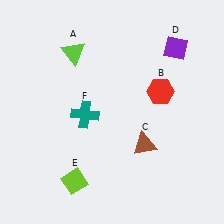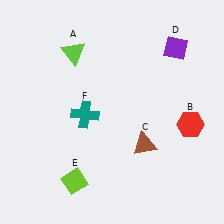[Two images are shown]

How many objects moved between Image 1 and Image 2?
1 object moved between the two images.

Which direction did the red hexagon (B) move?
The red hexagon (B) moved down.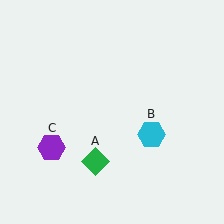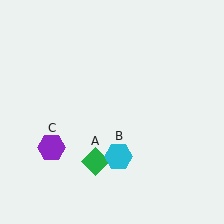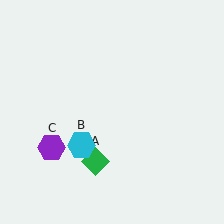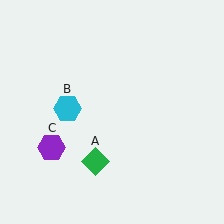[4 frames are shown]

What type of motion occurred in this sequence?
The cyan hexagon (object B) rotated clockwise around the center of the scene.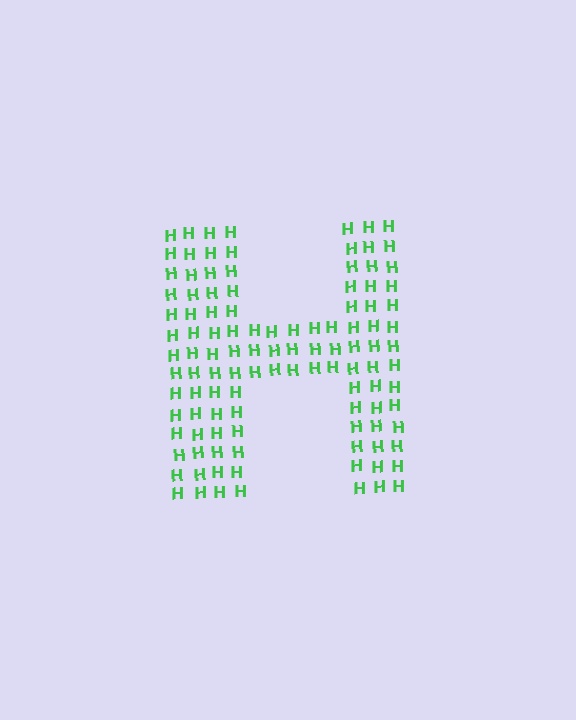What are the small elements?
The small elements are letter H's.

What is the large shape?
The large shape is the letter H.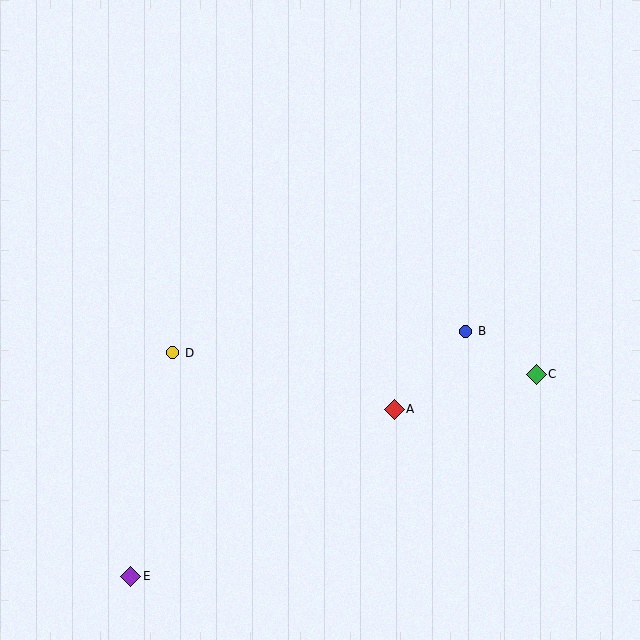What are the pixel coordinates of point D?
Point D is at (173, 353).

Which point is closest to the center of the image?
Point A at (394, 409) is closest to the center.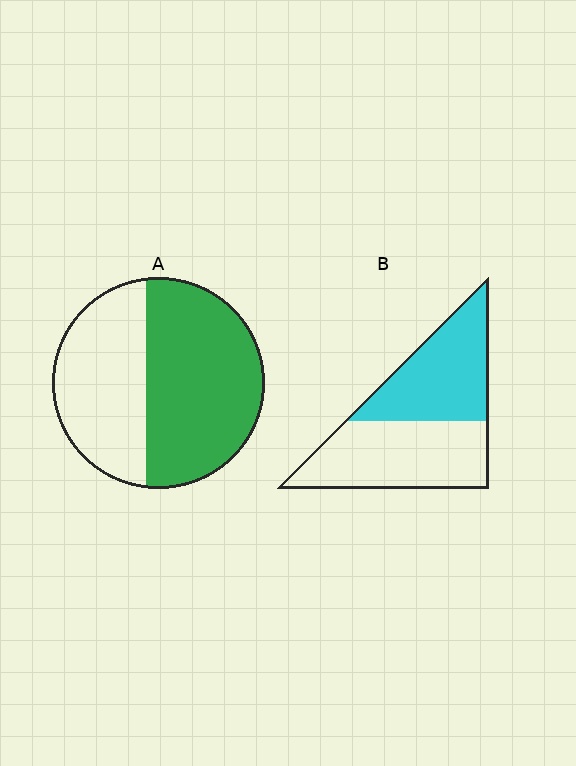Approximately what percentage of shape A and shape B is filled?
A is approximately 55% and B is approximately 45%.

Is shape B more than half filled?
Roughly half.